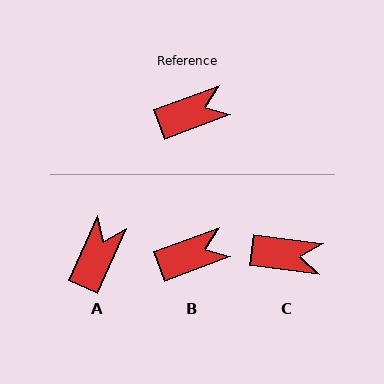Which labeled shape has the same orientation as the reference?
B.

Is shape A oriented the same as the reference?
No, it is off by about 46 degrees.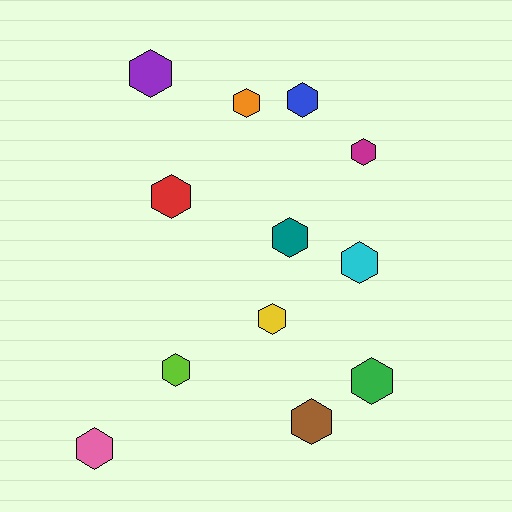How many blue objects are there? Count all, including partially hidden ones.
There is 1 blue object.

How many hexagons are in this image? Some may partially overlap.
There are 12 hexagons.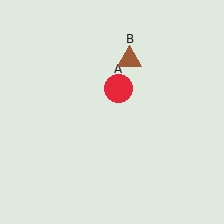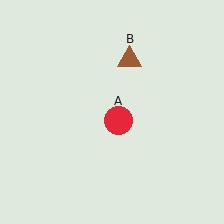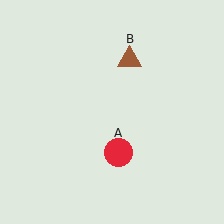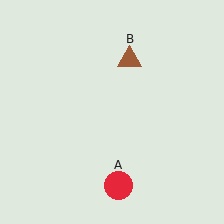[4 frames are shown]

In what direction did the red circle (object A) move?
The red circle (object A) moved down.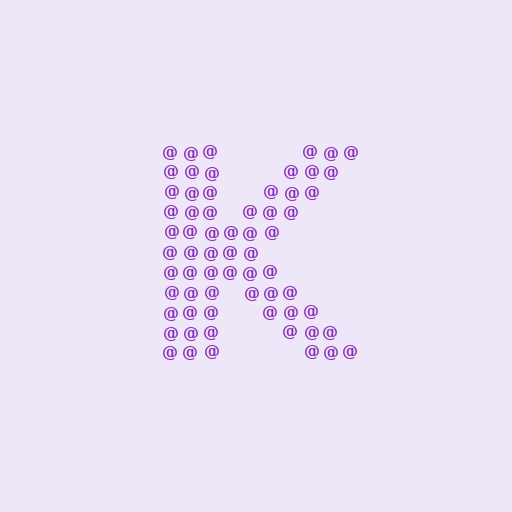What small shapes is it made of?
It is made of small at signs.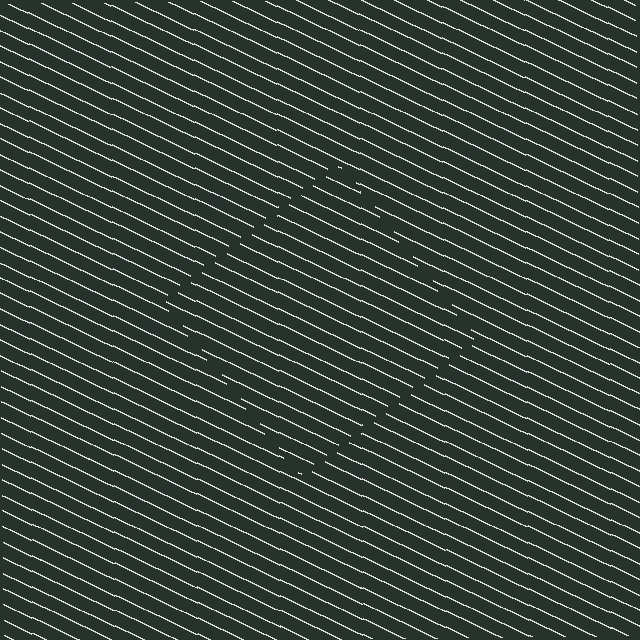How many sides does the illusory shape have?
4 sides — the line-ends trace a square.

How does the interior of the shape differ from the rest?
The interior of the shape contains the same grating, shifted by half a period — the contour is defined by the phase discontinuity where line-ends from the inner and outer gratings abut.